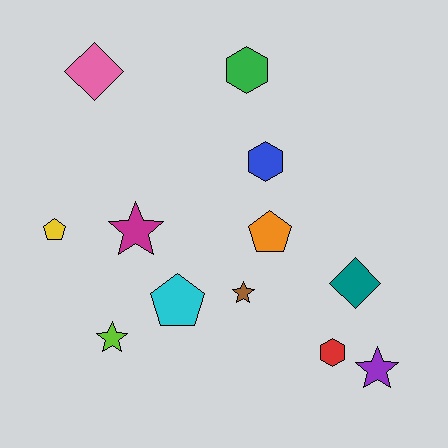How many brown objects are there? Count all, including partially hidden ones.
There is 1 brown object.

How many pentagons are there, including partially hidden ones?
There are 3 pentagons.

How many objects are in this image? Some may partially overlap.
There are 12 objects.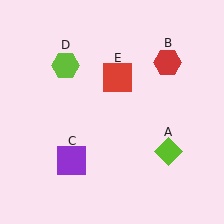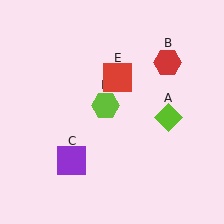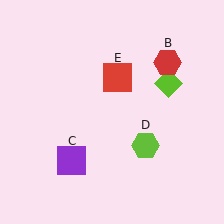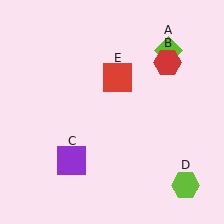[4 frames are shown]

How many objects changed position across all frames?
2 objects changed position: lime diamond (object A), lime hexagon (object D).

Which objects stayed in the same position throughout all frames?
Red hexagon (object B) and purple square (object C) and red square (object E) remained stationary.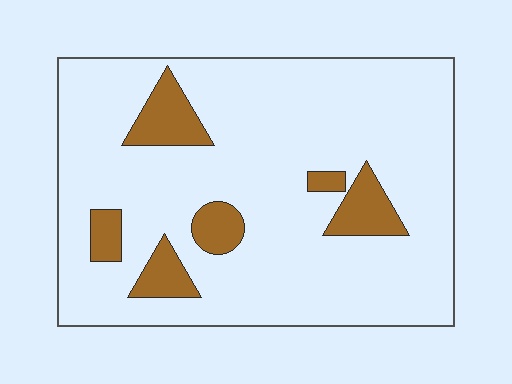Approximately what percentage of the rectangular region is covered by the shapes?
Approximately 15%.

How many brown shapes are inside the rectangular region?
6.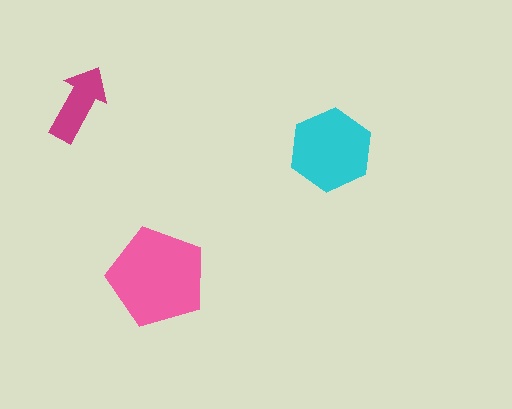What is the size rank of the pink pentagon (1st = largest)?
1st.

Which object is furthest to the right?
The cyan hexagon is rightmost.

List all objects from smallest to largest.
The magenta arrow, the cyan hexagon, the pink pentagon.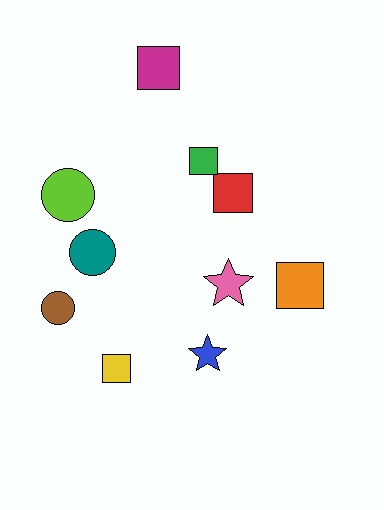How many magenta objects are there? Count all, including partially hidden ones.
There is 1 magenta object.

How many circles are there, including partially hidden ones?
There are 3 circles.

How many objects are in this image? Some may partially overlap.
There are 10 objects.